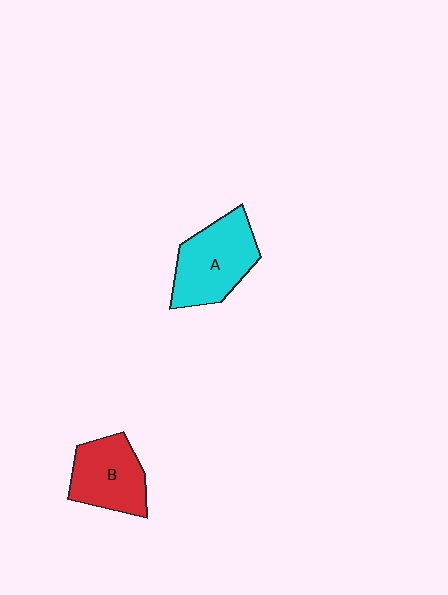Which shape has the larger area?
Shape A (cyan).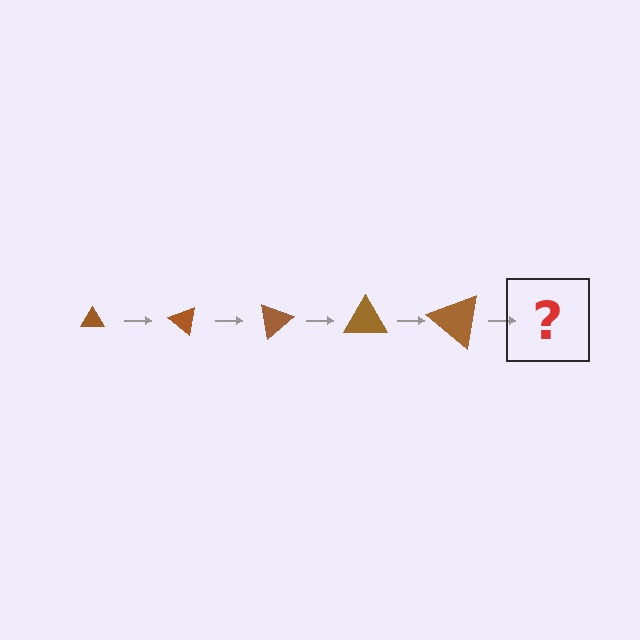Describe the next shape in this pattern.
It should be a triangle, larger than the previous one and rotated 200 degrees from the start.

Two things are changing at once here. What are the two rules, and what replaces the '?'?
The two rules are that the triangle grows larger each step and it rotates 40 degrees each step. The '?' should be a triangle, larger than the previous one and rotated 200 degrees from the start.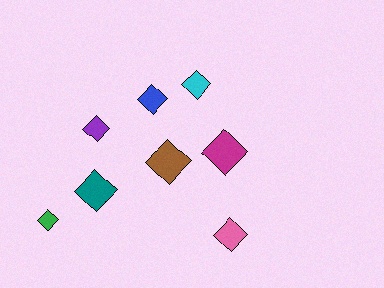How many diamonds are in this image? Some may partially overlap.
There are 8 diamonds.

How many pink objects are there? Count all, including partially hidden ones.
There is 1 pink object.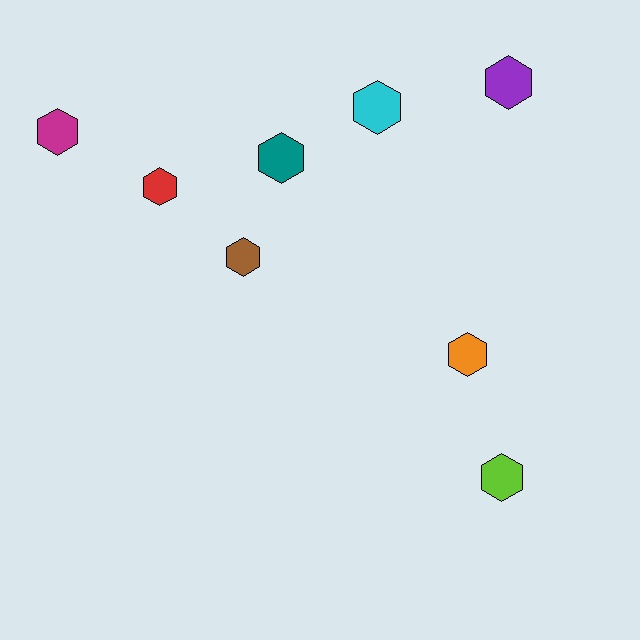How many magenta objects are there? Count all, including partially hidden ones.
There is 1 magenta object.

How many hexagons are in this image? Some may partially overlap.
There are 8 hexagons.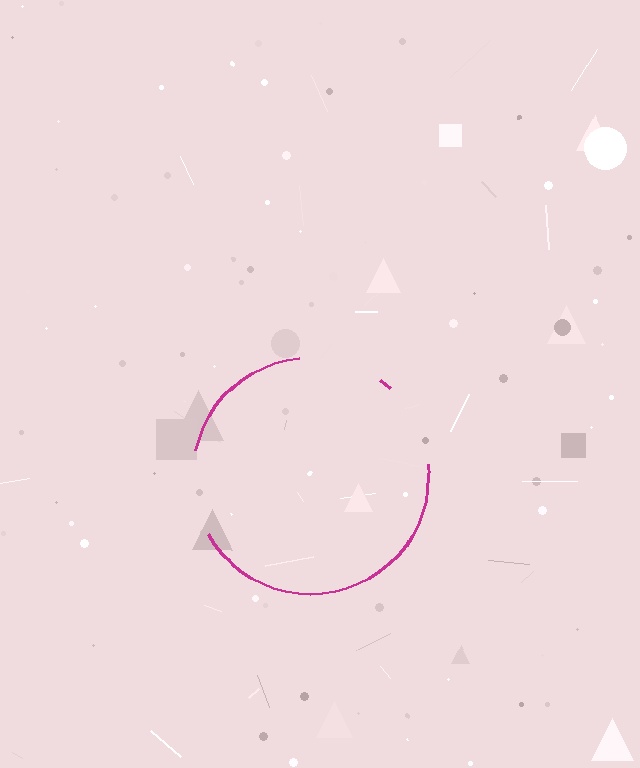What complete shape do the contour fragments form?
The contour fragments form a circle.